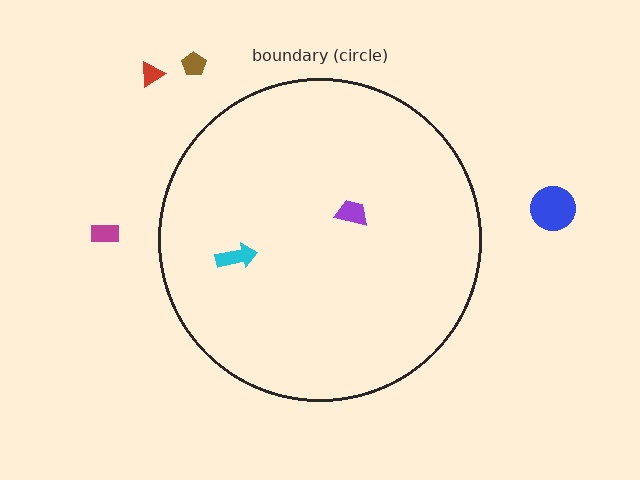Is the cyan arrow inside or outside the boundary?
Inside.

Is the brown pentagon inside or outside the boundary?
Outside.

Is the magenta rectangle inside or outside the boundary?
Outside.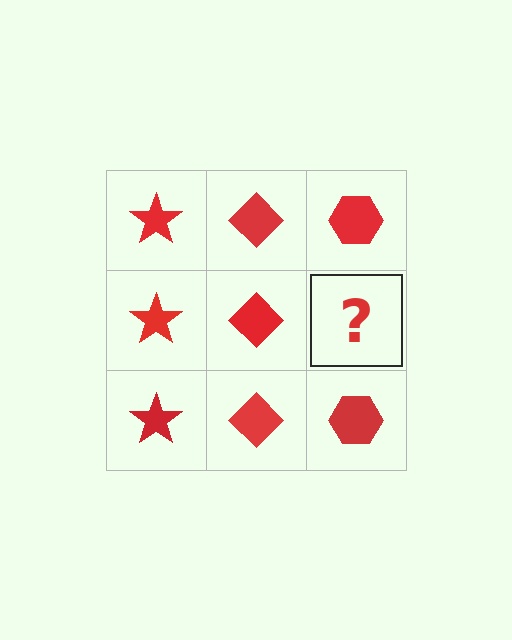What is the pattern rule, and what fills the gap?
The rule is that each column has a consistent shape. The gap should be filled with a red hexagon.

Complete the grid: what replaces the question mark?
The question mark should be replaced with a red hexagon.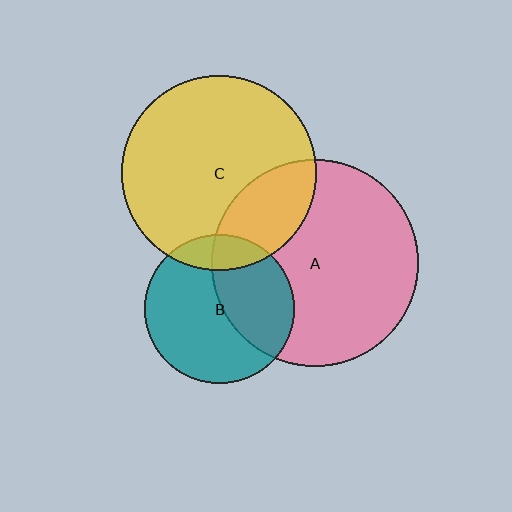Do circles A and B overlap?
Yes.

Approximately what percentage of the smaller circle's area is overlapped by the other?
Approximately 40%.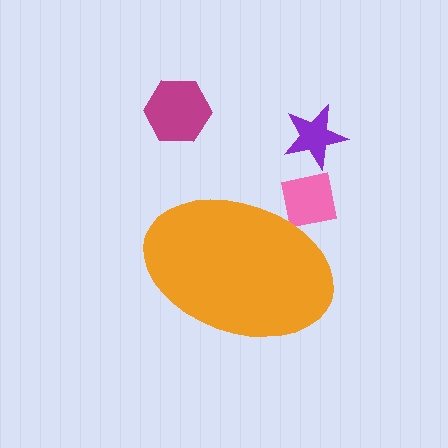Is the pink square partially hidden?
Yes, the pink square is partially hidden behind the orange ellipse.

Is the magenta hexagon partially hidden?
No, the magenta hexagon is fully visible.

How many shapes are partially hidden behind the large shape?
1 shape is partially hidden.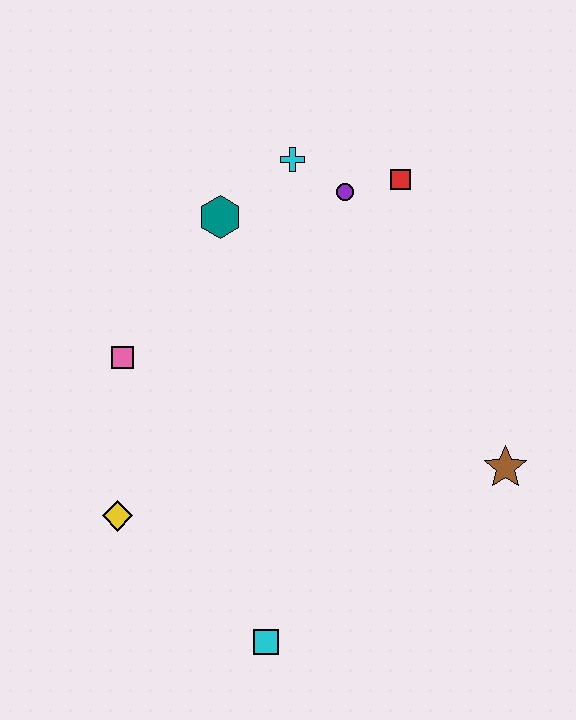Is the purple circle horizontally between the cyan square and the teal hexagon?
No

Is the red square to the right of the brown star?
No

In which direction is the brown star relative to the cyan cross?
The brown star is below the cyan cross.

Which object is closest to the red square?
The purple circle is closest to the red square.